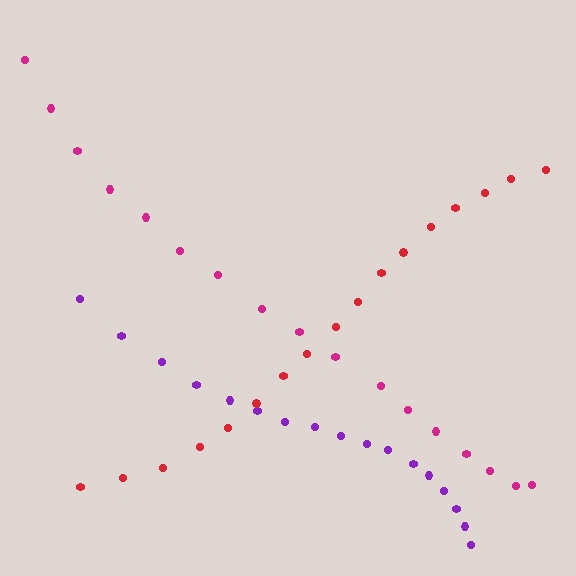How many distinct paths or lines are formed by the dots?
There are 3 distinct paths.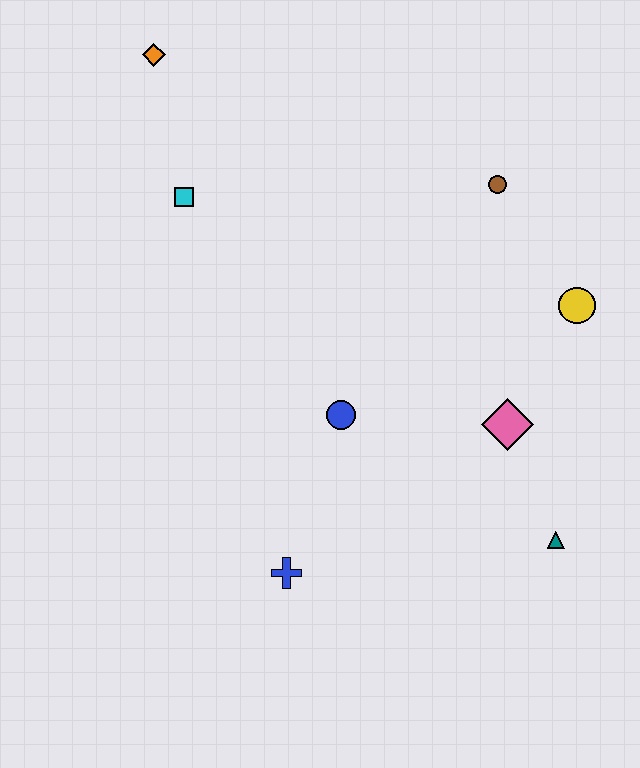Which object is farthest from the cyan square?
The teal triangle is farthest from the cyan square.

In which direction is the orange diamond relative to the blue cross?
The orange diamond is above the blue cross.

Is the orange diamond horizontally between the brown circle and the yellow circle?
No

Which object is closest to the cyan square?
The orange diamond is closest to the cyan square.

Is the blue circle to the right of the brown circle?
No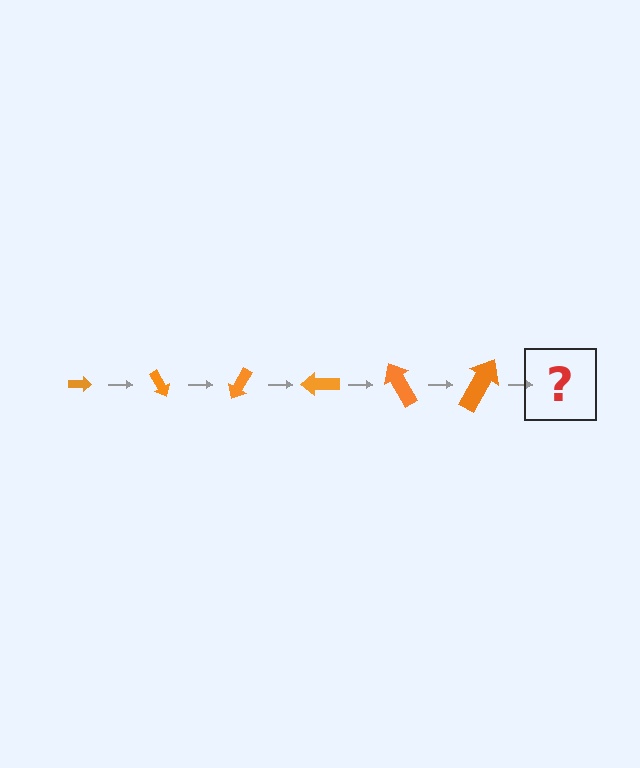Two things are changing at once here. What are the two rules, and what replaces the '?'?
The two rules are that the arrow grows larger each step and it rotates 60 degrees each step. The '?' should be an arrow, larger than the previous one and rotated 360 degrees from the start.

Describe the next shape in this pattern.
It should be an arrow, larger than the previous one and rotated 360 degrees from the start.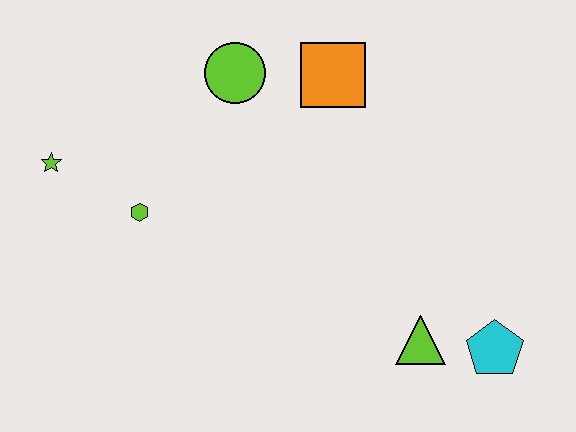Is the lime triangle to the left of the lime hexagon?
No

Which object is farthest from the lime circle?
The cyan pentagon is farthest from the lime circle.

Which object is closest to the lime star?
The lime hexagon is closest to the lime star.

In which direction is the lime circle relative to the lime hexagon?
The lime circle is above the lime hexagon.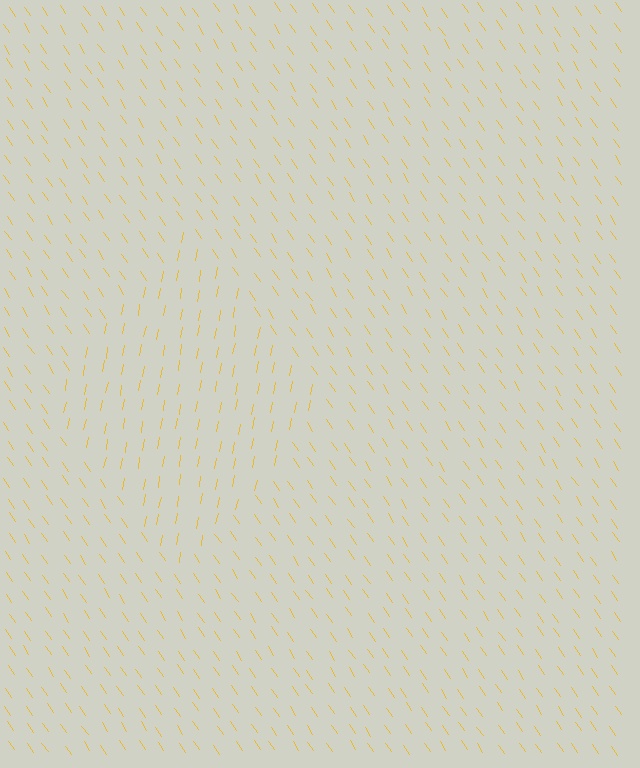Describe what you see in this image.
The image is filled with small yellow line segments. A diamond region in the image has lines oriented differently from the surrounding lines, creating a visible texture boundary.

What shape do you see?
I see a diamond.